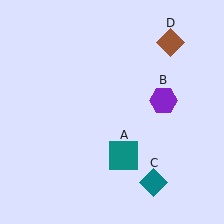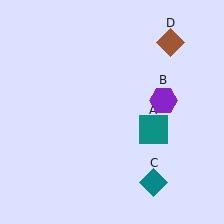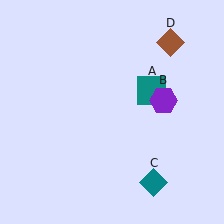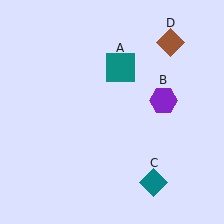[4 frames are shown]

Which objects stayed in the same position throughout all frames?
Purple hexagon (object B) and teal diamond (object C) and brown diamond (object D) remained stationary.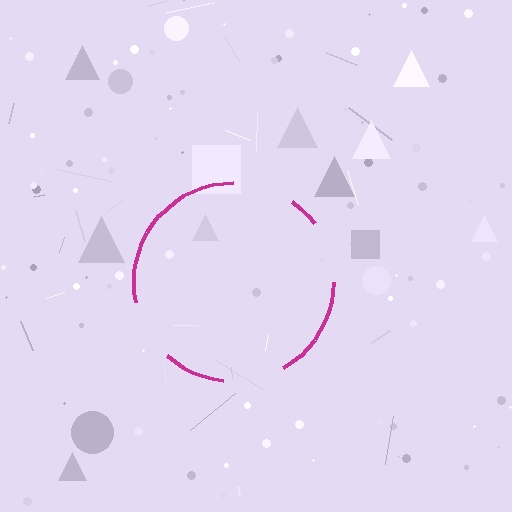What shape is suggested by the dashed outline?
The dashed outline suggests a circle.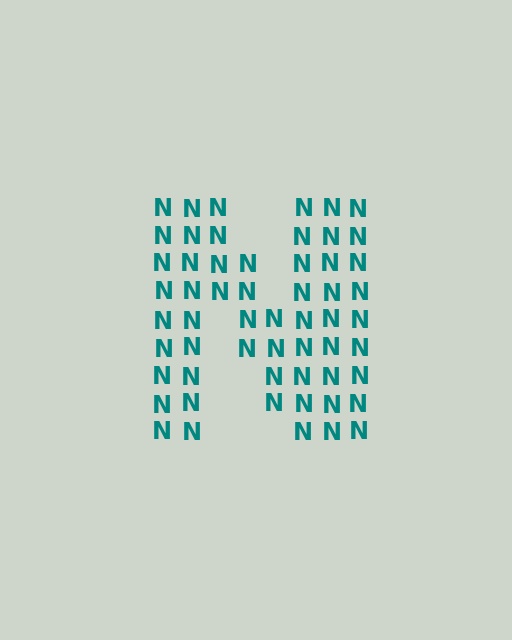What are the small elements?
The small elements are letter N's.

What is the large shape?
The large shape is the letter N.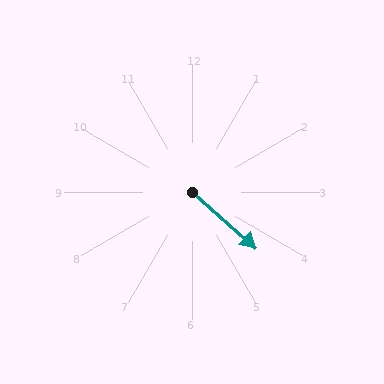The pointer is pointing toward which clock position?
Roughly 4 o'clock.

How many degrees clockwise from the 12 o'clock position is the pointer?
Approximately 131 degrees.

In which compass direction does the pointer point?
Southeast.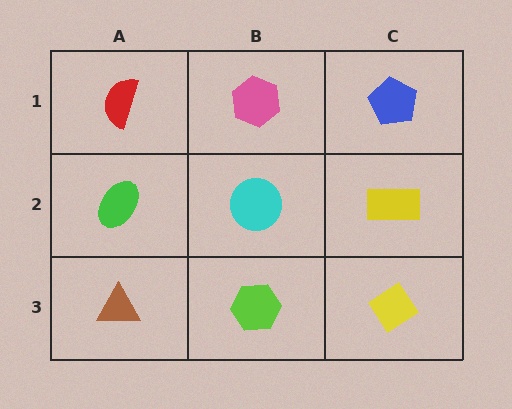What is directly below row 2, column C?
A yellow diamond.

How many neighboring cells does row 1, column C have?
2.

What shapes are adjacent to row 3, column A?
A green ellipse (row 2, column A), a lime hexagon (row 3, column B).